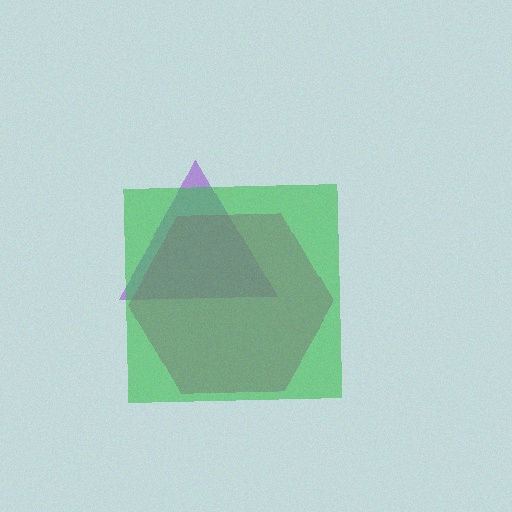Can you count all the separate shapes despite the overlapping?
Yes, there are 3 separate shapes.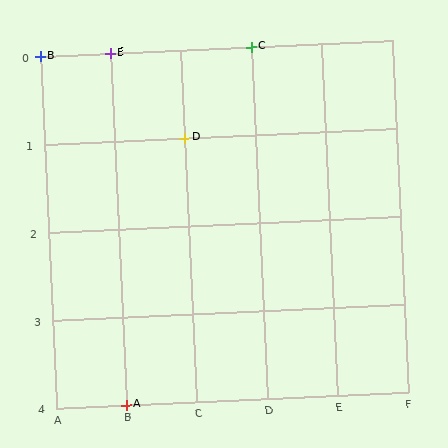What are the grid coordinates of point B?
Point B is at grid coordinates (A, 0).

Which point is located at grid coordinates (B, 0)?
Point E is at (B, 0).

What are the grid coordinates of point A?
Point A is at grid coordinates (B, 4).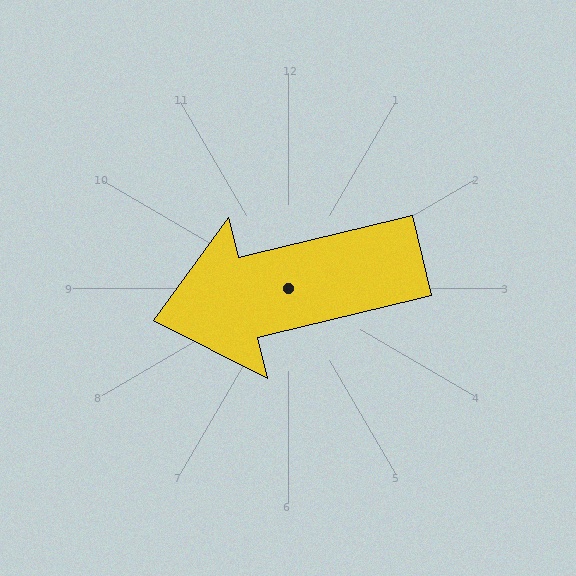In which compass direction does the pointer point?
West.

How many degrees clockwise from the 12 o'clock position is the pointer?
Approximately 256 degrees.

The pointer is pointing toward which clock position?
Roughly 9 o'clock.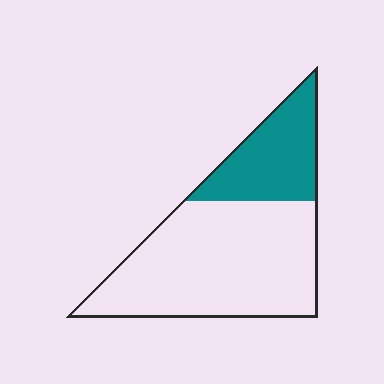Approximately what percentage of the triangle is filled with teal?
Approximately 30%.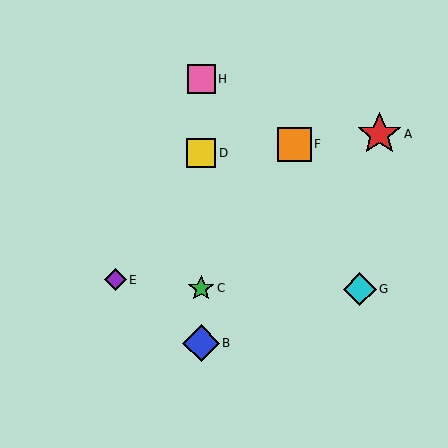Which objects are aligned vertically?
Objects B, C, D, H are aligned vertically.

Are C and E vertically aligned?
No, C is at x≈201 and E is at x≈115.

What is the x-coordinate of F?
Object F is at x≈294.